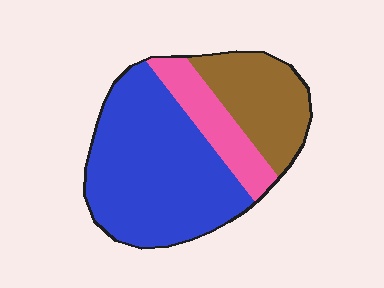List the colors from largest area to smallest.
From largest to smallest: blue, brown, pink.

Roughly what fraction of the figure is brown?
Brown covers about 25% of the figure.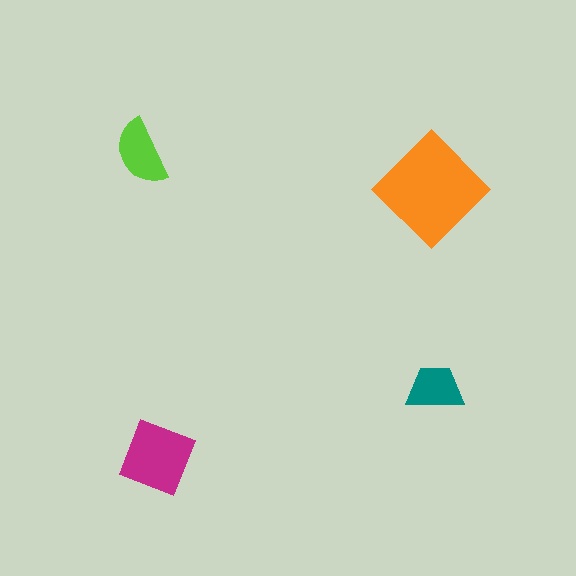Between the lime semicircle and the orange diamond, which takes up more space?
The orange diamond.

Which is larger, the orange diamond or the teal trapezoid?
The orange diamond.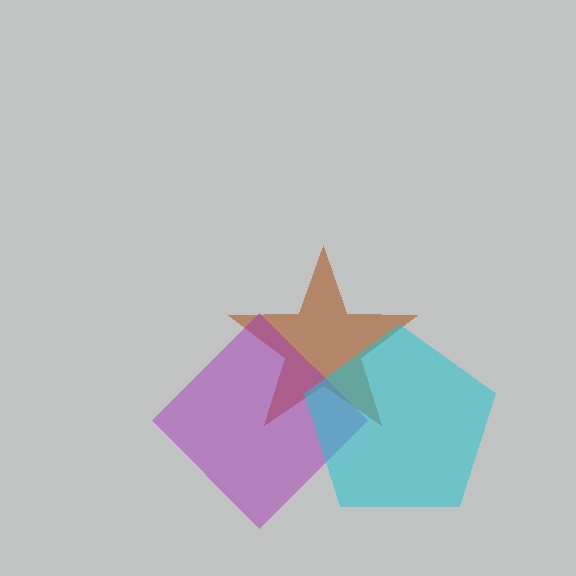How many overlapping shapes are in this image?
There are 3 overlapping shapes in the image.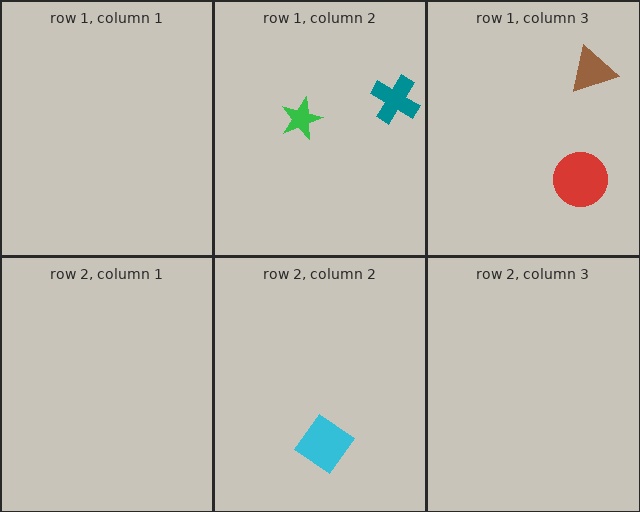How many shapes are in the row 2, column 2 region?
1.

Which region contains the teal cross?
The row 1, column 2 region.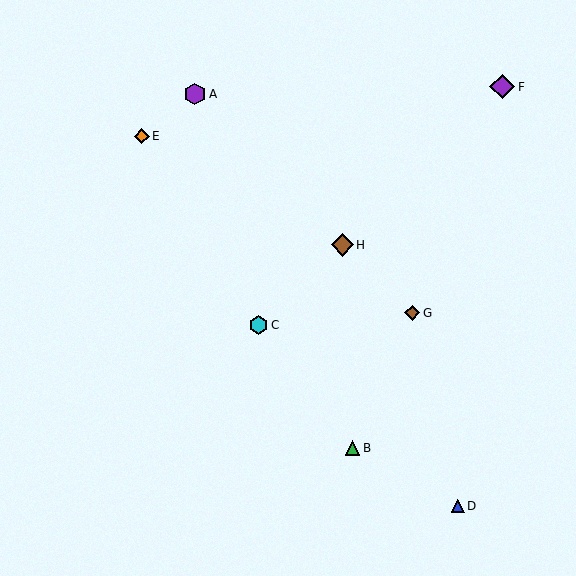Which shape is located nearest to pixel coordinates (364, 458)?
The green triangle (labeled B) at (353, 448) is nearest to that location.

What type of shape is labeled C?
Shape C is a cyan hexagon.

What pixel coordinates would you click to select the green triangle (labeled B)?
Click at (353, 448) to select the green triangle B.